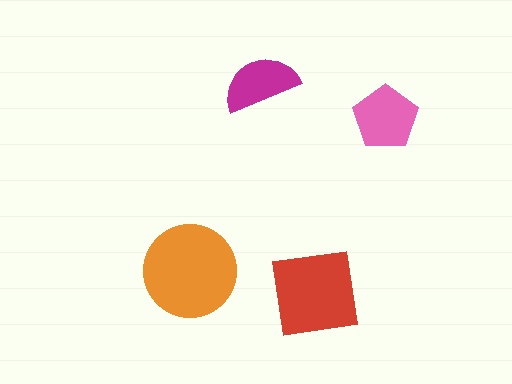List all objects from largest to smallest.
The orange circle, the red square, the pink pentagon, the magenta semicircle.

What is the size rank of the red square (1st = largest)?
2nd.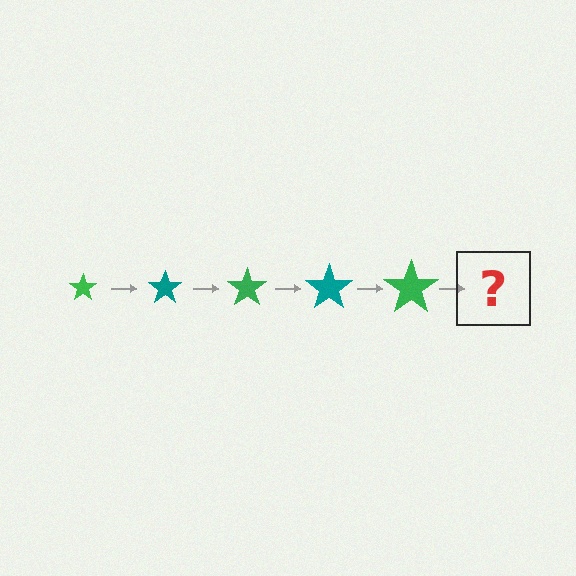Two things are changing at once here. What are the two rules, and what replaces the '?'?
The two rules are that the star grows larger each step and the color cycles through green and teal. The '?' should be a teal star, larger than the previous one.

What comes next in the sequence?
The next element should be a teal star, larger than the previous one.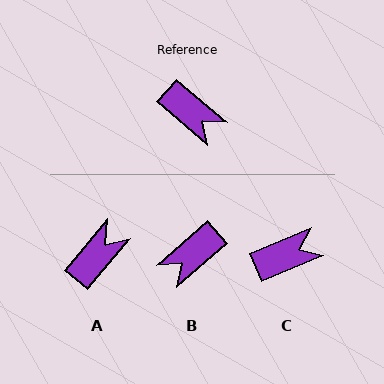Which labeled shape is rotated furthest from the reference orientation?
B, about 98 degrees away.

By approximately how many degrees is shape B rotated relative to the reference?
Approximately 98 degrees clockwise.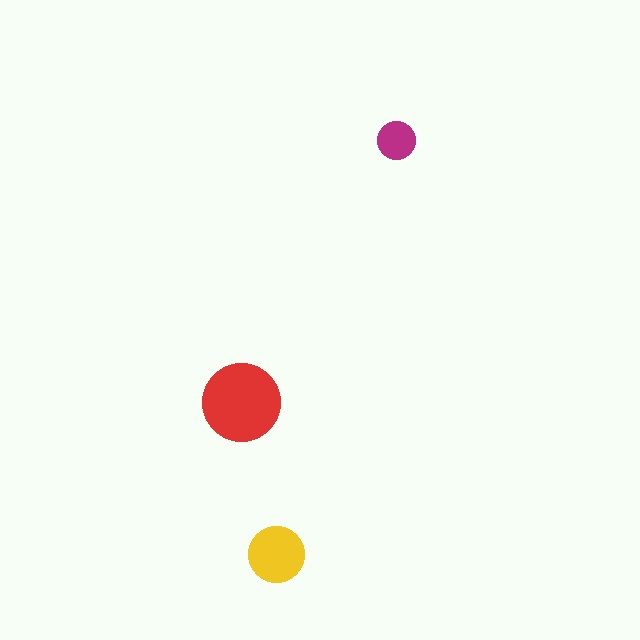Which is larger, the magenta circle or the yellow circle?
The yellow one.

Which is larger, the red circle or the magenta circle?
The red one.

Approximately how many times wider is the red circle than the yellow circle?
About 1.5 times wider.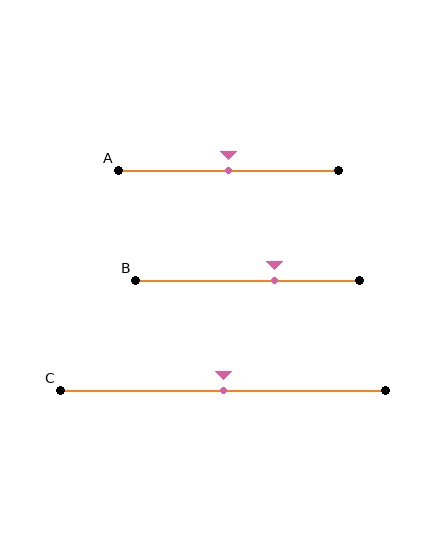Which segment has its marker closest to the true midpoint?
Segment A has its marker closest to the true midpoint.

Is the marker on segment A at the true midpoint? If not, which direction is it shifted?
Yes, the marker on segment A is at the true midpoint.